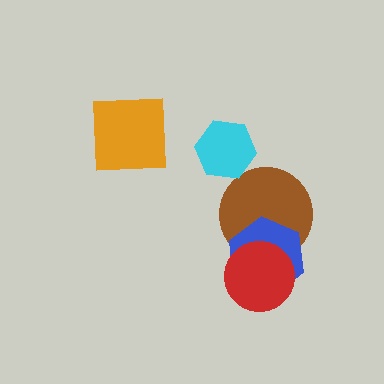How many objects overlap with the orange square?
0 objects overlap with the orange square.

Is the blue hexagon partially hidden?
Yes, it is partially covered by another shape.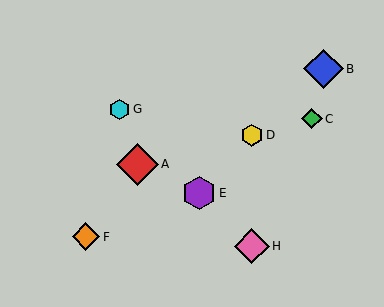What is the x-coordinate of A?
Object A is at x≈137.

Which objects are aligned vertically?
Objects D, H are aligned vertically.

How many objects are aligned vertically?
2 objects (D, H) are aligned vertically.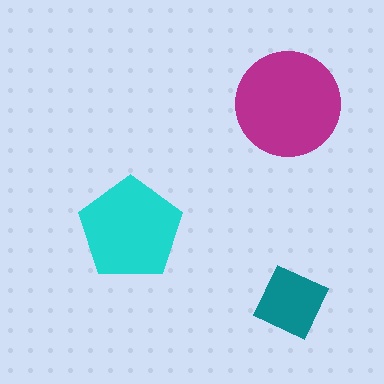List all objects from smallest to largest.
The teal diamond, the cyan pentagon, the magenta circle.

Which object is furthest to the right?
The teal diamond is rightmost.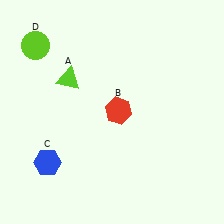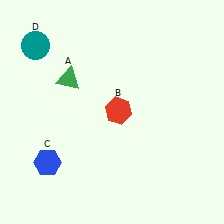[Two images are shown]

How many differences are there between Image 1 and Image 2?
There are 2 differences between the two images.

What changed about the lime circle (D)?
In Image 1, D is lime. In Image 2, it changed to teal.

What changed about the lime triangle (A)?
In Image 1, A is lime. In Image 2, it changed to green.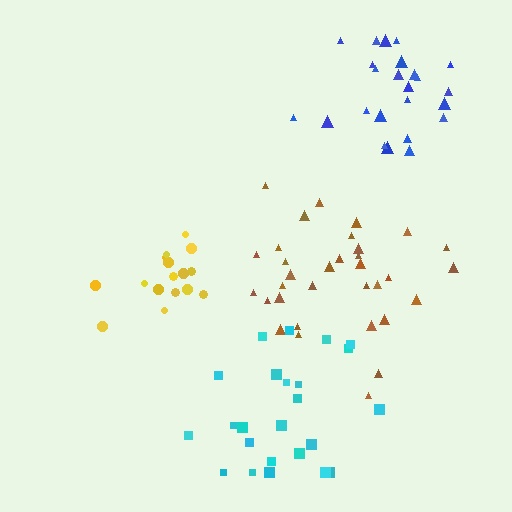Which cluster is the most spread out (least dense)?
Cyan.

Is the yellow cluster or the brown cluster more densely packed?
Yellow.